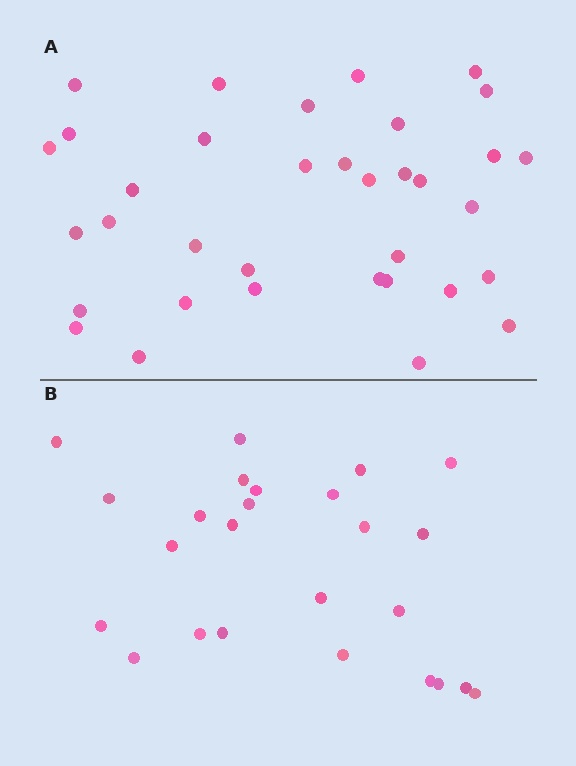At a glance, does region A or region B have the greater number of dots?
Region A (the top region) has more dots.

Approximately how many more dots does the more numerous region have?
Region A has roughly 10 or so more dots than region B.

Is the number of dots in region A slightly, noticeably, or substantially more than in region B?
Region A has noticeably more, but not dramatically so. The ratio is roughly 1.4 to 1.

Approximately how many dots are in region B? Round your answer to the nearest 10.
About 20 dots. (The exact count is 25, which rounds to 20.)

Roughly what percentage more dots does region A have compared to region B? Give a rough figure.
About 40% more.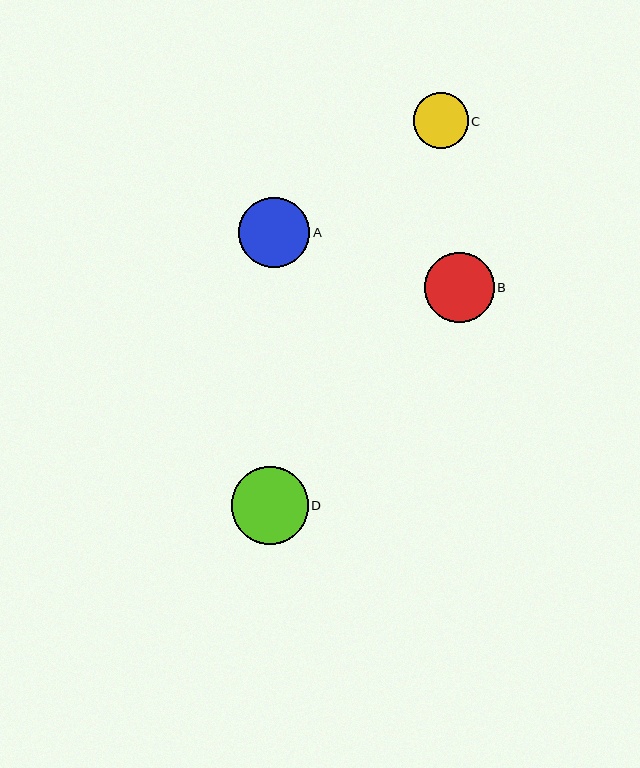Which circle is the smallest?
Circle C is the smallest with a size of approximately 55 pixels.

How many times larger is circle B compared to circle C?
Circle B is approximately 1.3 times the size of circle C.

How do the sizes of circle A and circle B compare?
Circle A and circle B are approximately the same size.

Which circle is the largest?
Circle D is the largest with a size of approximately 77 pixels.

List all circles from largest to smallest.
From largest to smallest: D, A, B, C.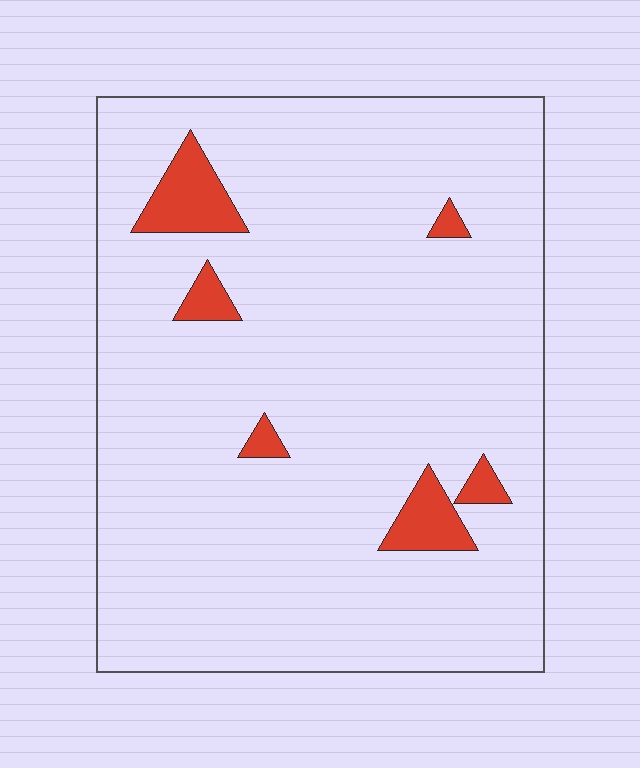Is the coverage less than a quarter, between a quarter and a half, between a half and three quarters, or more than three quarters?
Less than a quarter.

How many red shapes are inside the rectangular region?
6.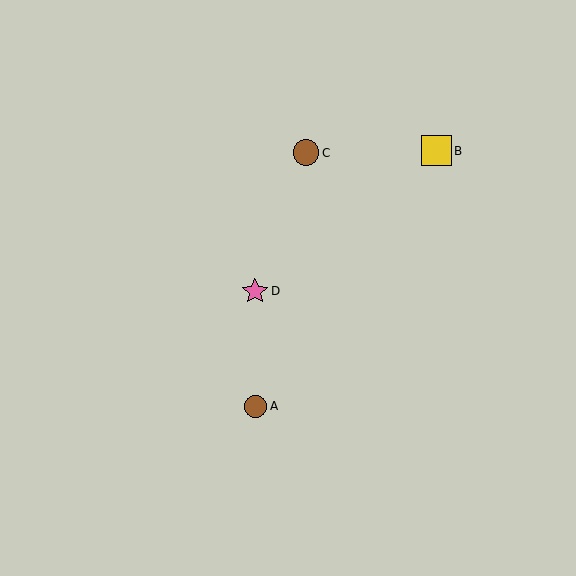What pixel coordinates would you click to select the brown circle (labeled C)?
Click at (306, 153) to select the brown circle C.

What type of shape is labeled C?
Shape C is a brown circle.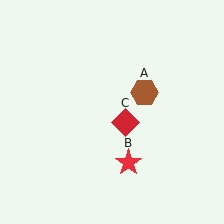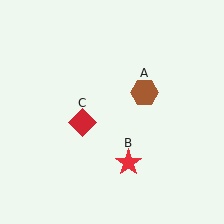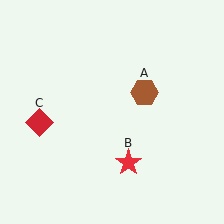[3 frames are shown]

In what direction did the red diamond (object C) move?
The red diamond (object C) moved left.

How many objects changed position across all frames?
1 object changed position: red diamond (object C).